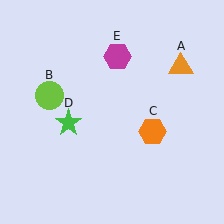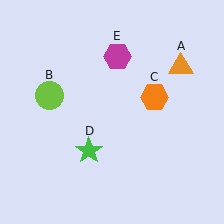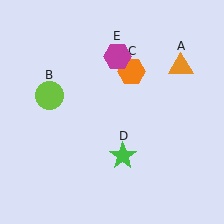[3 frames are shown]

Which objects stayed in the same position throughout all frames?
Orange triangle (object A) and lime circle (object B) and magenta hexagon (object E) remained stationary.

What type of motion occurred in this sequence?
The orange hexagon (object C), green star (object D) rotated counterclockwise around the center of the scene.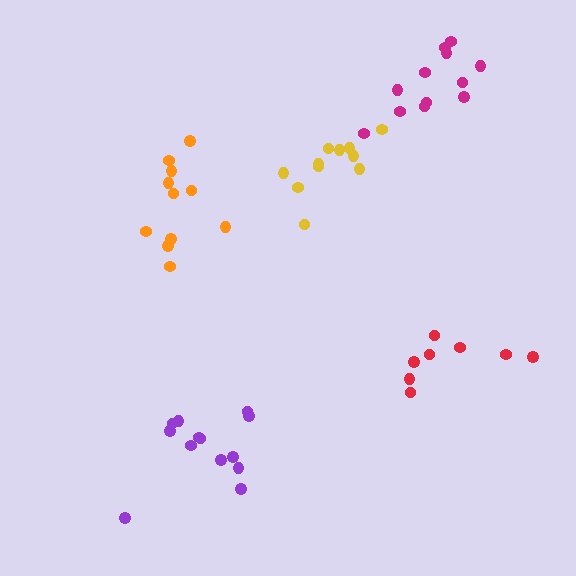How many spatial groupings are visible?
There are 5 spatial groupings.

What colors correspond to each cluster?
The clusters are colored: red, magenta, orange, purple, yellow.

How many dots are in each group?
Group 1: 8 dots, Group 2: 12 dots, Group 3: 11 dots, Group 4: 13 dots, Group 5: 11 dots (55 total).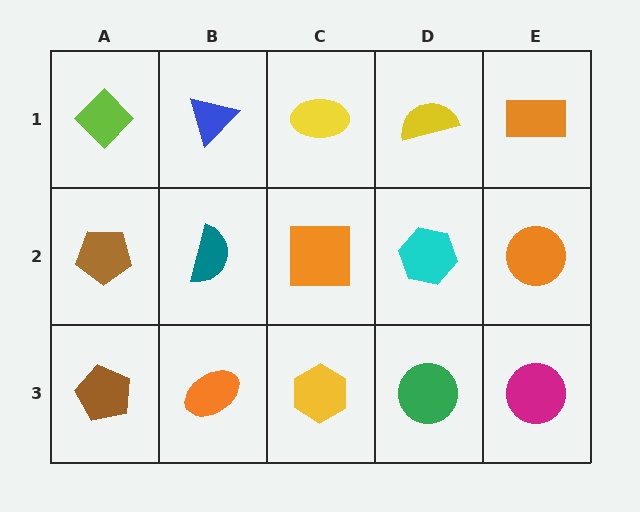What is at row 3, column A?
A brown pentagon.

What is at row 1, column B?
A blue triangle.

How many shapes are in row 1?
5 shapes.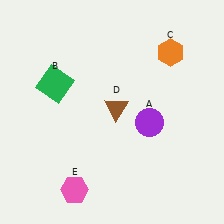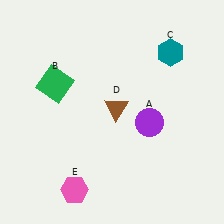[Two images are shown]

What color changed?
The hexagon (C) changed from orange in Image 1 to teal in Image 2.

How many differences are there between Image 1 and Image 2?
There is 1 difference between the two images.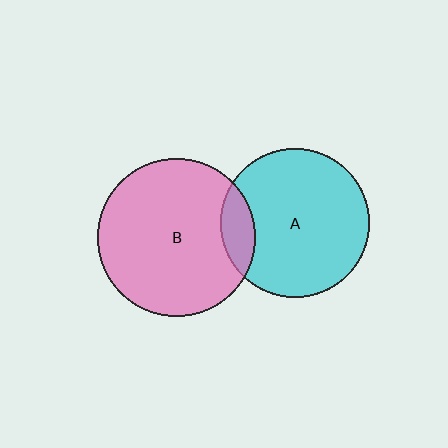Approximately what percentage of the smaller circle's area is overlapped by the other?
Approximately 15%.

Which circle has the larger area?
Circle B (pink).